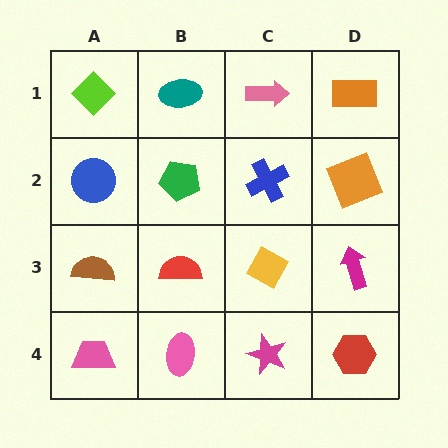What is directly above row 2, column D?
An orange rectangle.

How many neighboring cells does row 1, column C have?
3.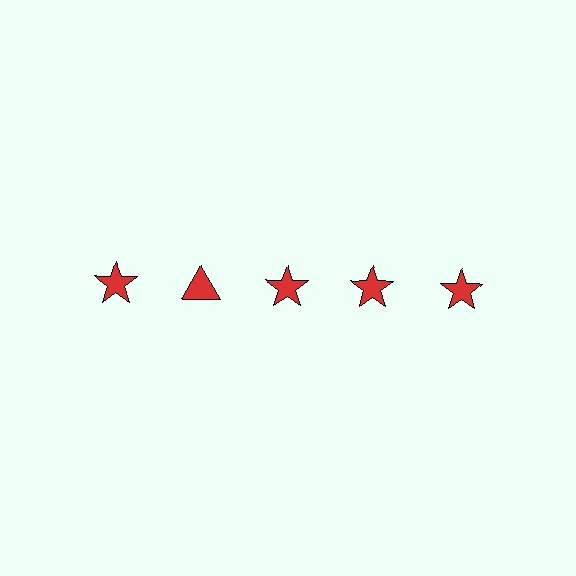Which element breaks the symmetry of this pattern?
The red triangle in the top row, second from left column breaks the symmetry. All other shapes are red stars.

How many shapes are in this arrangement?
There are 5 shapes arranged in a grid pattern.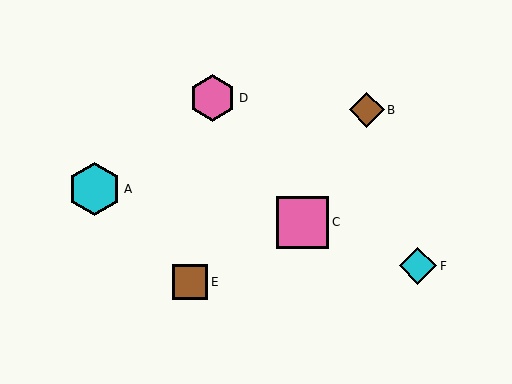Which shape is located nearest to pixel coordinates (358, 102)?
The brown diamond (labeled B) at (367, 110) is nearest to that location.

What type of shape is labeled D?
Shape D is a pink hexagon.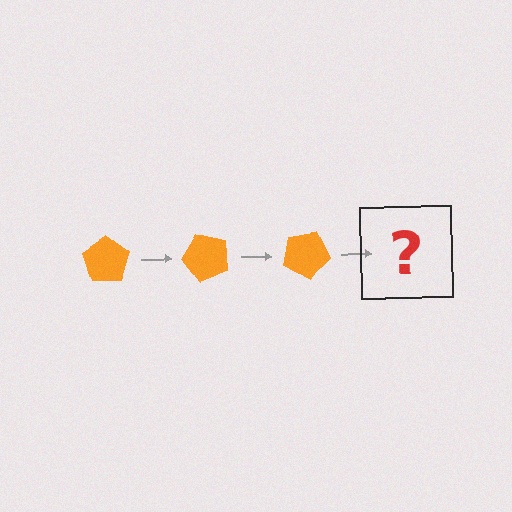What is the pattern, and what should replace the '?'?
The pattern is that the pentagon rotates 50 degrees each step. The '?' should be an orange pentagon rotated 150 degrees.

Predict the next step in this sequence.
The next step is an orange pentagon rotated 150 degrees.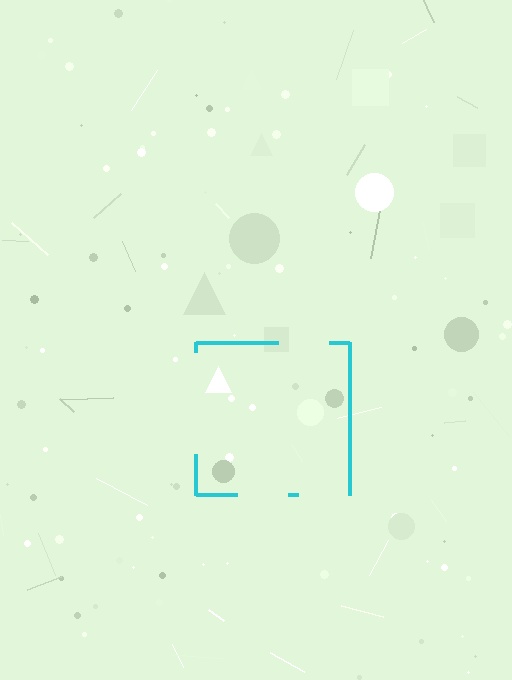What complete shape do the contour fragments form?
The contour fragments form a square.